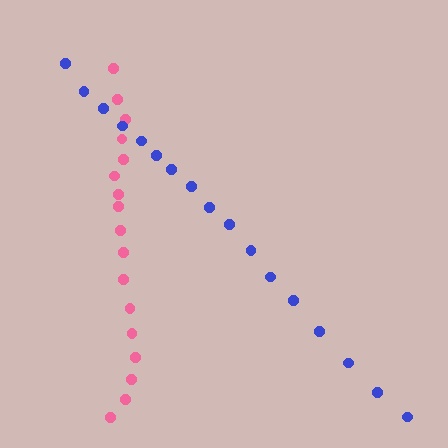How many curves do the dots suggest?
There are 2 distinct paths.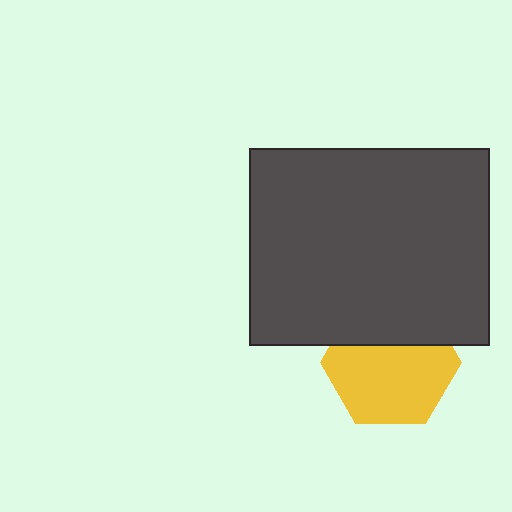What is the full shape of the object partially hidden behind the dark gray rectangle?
The partially hidden object is a yellow hexagon.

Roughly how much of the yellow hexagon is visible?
Most of it is visible (roughly 67%).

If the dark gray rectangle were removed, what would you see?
You would see the complete yellow hexagon.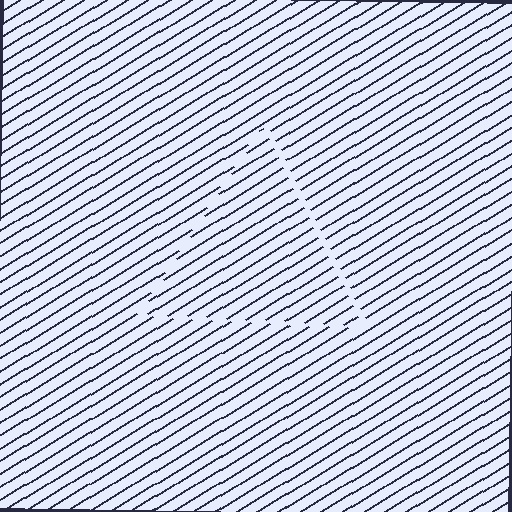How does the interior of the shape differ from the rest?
The interior of the shape contains the same grating, shifted by half a period — the contour is defined by the phase discontinuity where line-ends from the inner and outer gratings abut.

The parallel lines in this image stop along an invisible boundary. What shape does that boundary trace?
An illusory triangle. The interior of the shape contains the same grating, shifted by half a period — the contour is defined by the phase discontinuity where line-ends from the inner and outer gratings abut.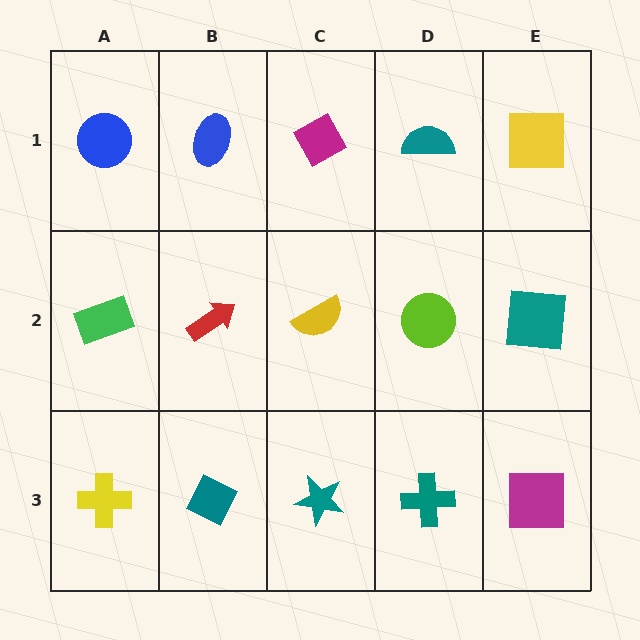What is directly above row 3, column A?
A green rectangle.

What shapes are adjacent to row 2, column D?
A teal semicircle (row 1, column D), a teal cross (row 3, column D), a yellow semicircle (row 2, column C), a teal square (row 2, column E).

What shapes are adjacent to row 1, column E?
A teal square (row 2, column E), a teal semicircle (row 1, column D).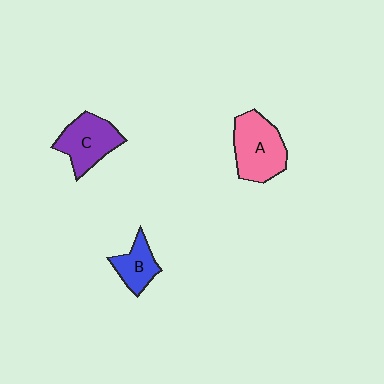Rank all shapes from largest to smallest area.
From largest to smallest: A (pink), C (purple), B (blue).